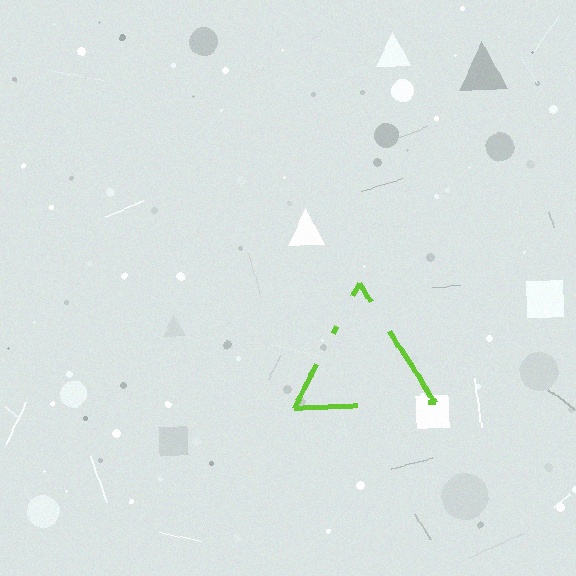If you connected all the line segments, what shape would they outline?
They would outline a triangle.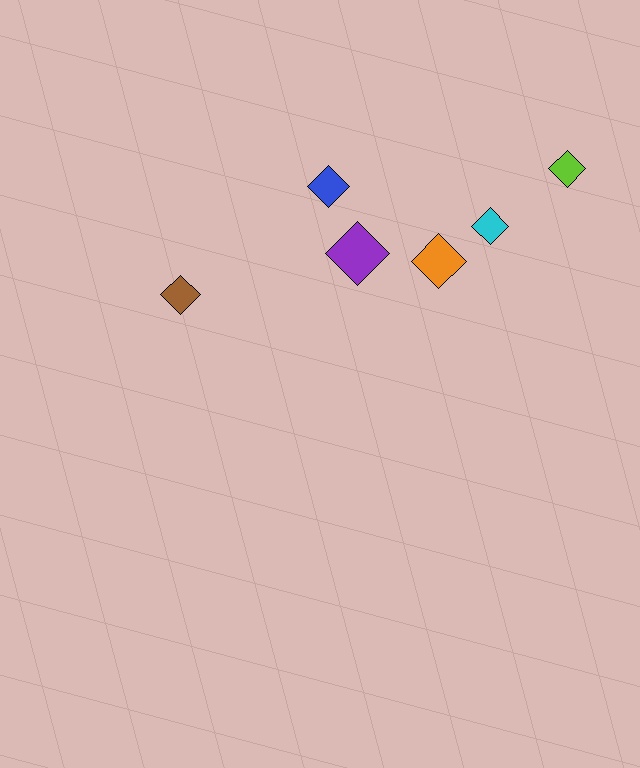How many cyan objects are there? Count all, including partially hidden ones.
There is 1 cyan object.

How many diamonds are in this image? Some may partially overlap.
There are 6 diamonds.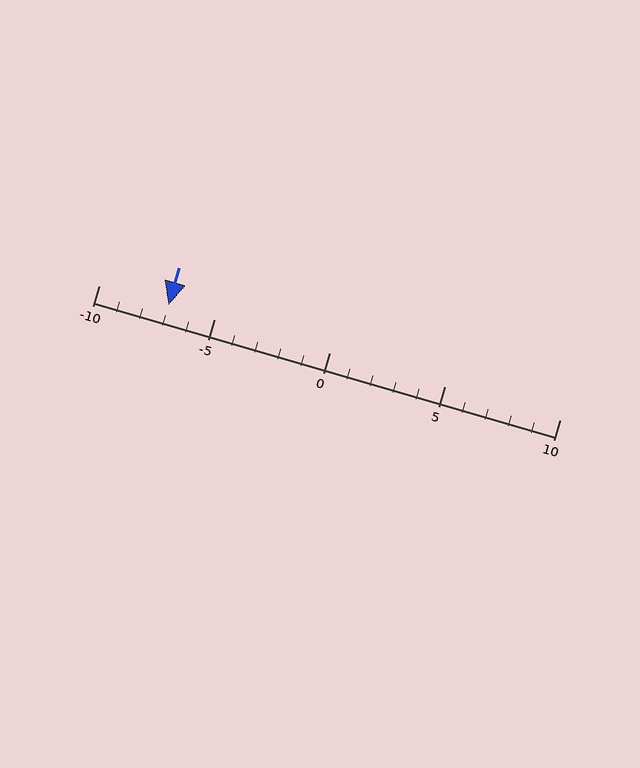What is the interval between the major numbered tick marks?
The major tick marks are spaced 5 units apart.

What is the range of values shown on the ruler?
The ruler shows values from -10 to 10.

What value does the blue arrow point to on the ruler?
The blue arrow points to approximately -7.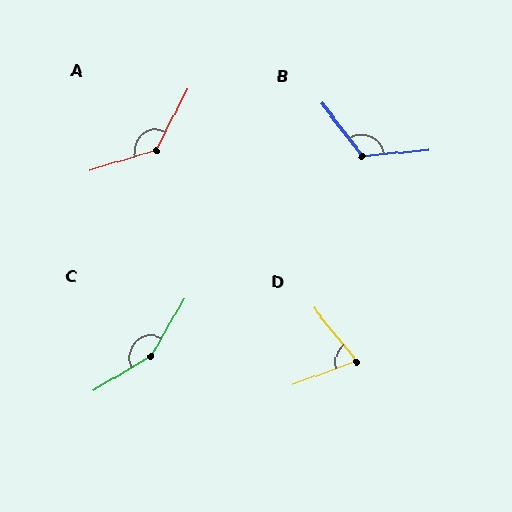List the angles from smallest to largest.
D (71°), B (122°), A (134°), C (151°).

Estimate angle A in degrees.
Approximately 134 degrees.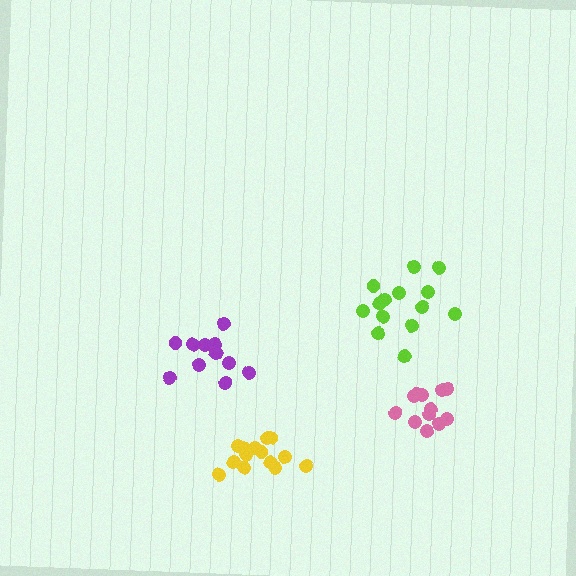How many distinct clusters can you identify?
There are 4 distinct clusters.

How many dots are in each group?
Group 1: 12 dots, Group 2: 12 dots, Group 3: 14 dots, Group 4: 14 dots (52 total).